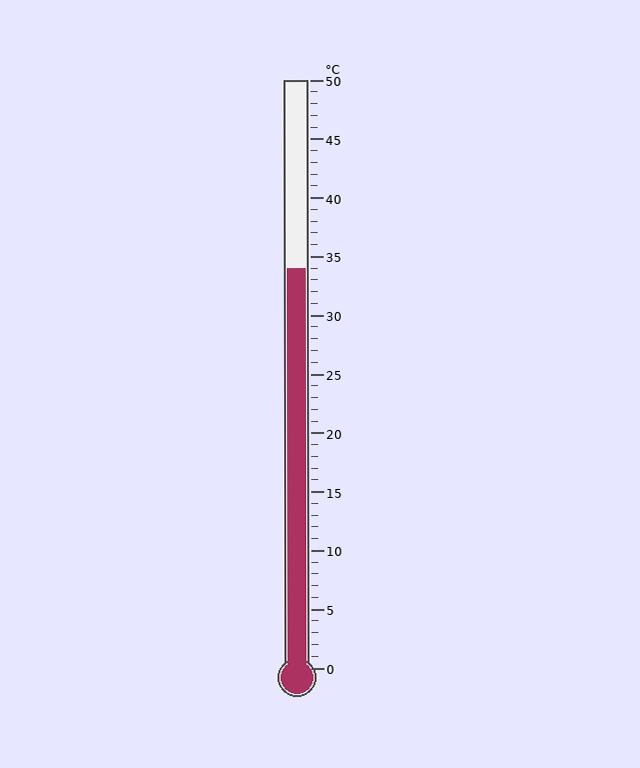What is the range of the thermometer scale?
The thermometer scale ranges from 0°C to 50°C.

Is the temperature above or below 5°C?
The temperature is above 5°C.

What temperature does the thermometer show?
The thermometer shows approximately 34°C.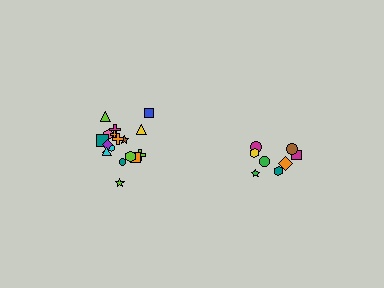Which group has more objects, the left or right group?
The left group.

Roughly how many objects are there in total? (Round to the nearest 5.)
Roughly 25 objects in total.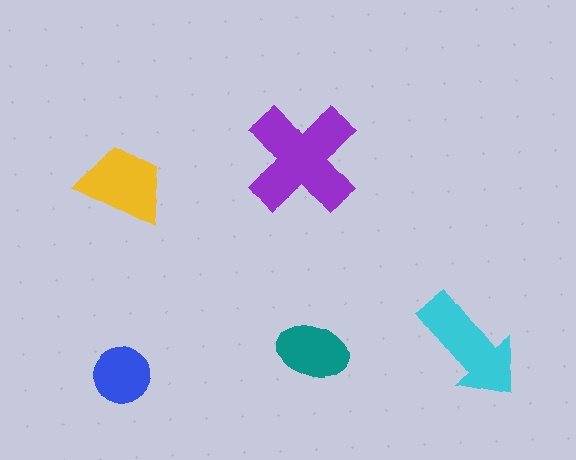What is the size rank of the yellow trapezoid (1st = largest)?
3rd.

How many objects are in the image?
There are 5 objects in the image.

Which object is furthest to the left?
The blue circle is leftmost.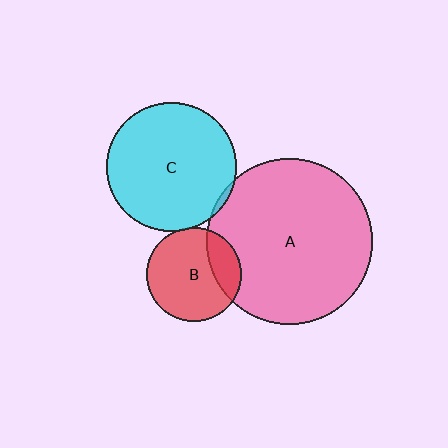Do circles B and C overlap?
Yes.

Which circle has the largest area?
Circle A (pink).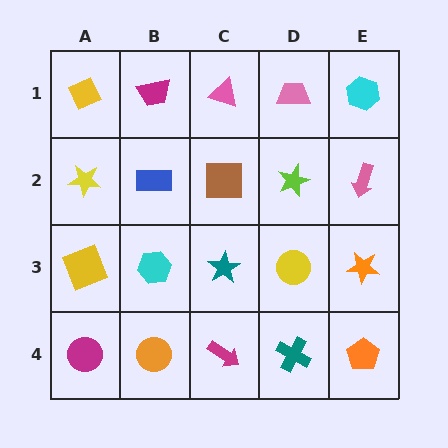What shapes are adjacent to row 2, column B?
A magenta trapezoid (row 1, column B), a cyan hexagon (row 3, column B), a yellow star (row 2, column A), a brown square (row 2, column C).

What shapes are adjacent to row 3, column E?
A pink arrow (row 2, column E), an orange pentagon (row 4, column E), a yellow circle (row 3, column D).